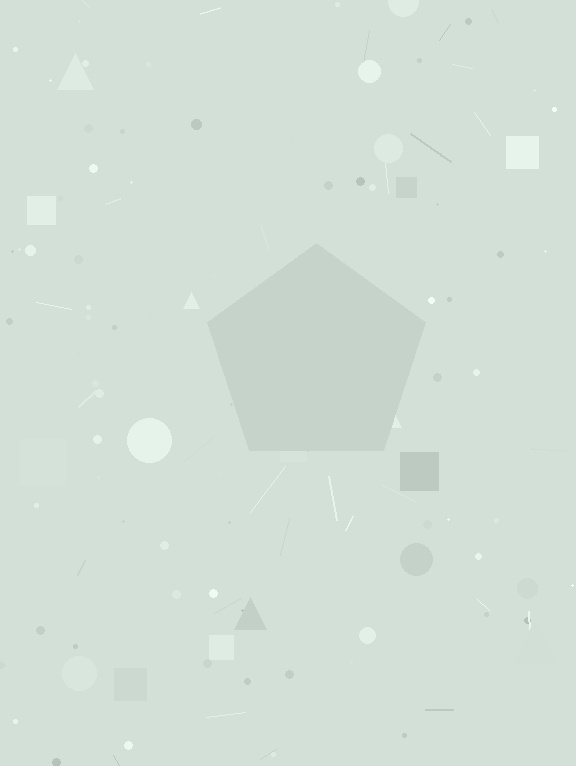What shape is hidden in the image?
A pentagon is hidden in the image.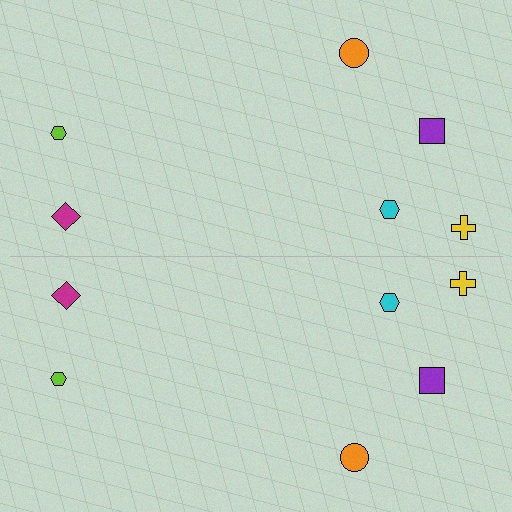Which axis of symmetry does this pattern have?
The pattern has a horizontal axis of symmetry running through the center of the image.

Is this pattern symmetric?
Yes, this pattern has bilateral (reflection) symmetry.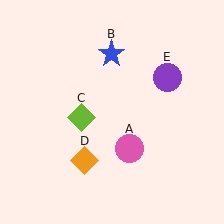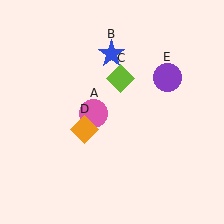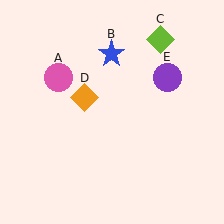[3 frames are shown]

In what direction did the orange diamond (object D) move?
The orange diamond (object D) moved up.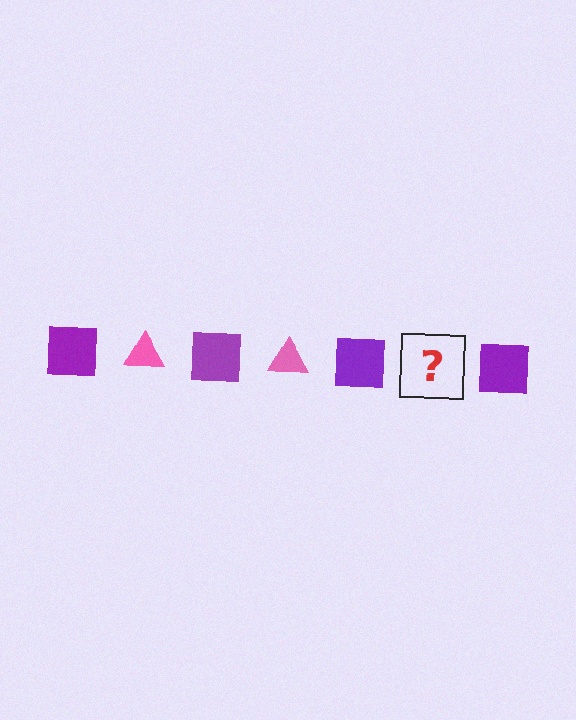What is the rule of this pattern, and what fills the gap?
The rule is that the pattern alternates between purple square and pink triangle. The gap should be filled with a pink triangle.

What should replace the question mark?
The question mark should be replaced with a pink triangle.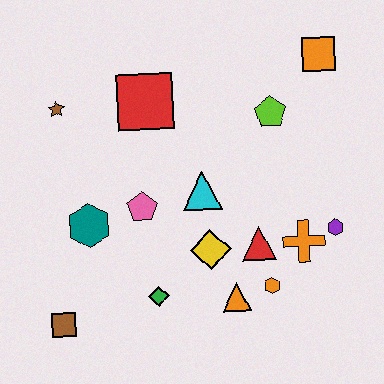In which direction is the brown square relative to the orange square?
The brown square is to the left of the orange square.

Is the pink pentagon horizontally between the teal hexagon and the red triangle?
Yes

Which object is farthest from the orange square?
The brown square is farthest from the orange square.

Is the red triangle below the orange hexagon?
No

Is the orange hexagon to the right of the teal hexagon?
Yes